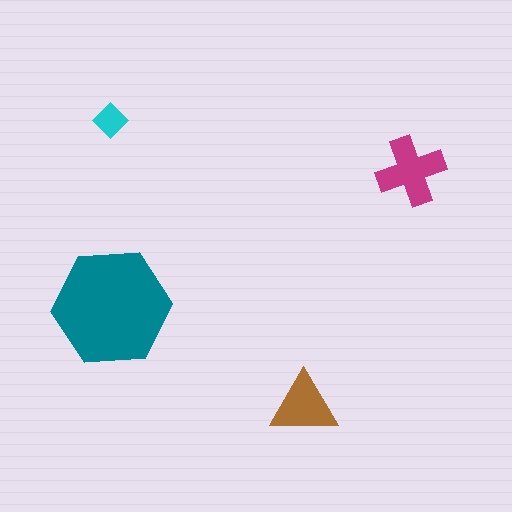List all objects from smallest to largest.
The cyan diamond, the brown triangle, the magenta cross, the teal hexagon.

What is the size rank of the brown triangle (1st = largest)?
3rd.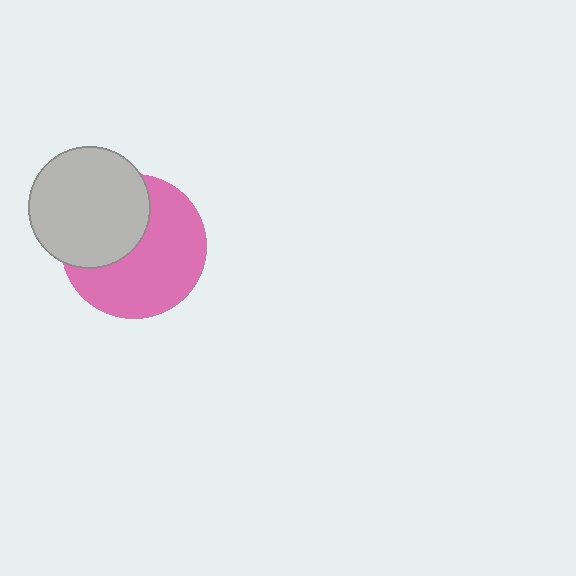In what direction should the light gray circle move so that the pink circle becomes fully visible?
The light gray circle should move toward the upper-left. That is the shortest direction to clear the overlap and leave the pink circle fully visible.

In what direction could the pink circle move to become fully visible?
The pink circle could move toward the lower-right. That would shift it out from behind the light gray circle entirely.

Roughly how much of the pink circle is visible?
About half of it is visible (roughly 61%).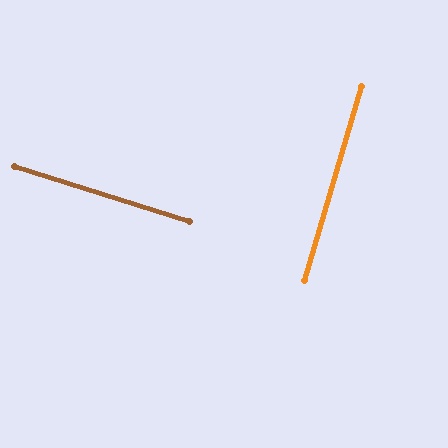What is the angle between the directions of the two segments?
Approximately 89 degrees.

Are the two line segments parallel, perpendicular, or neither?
Perpendicular — they meet at approximately 89°.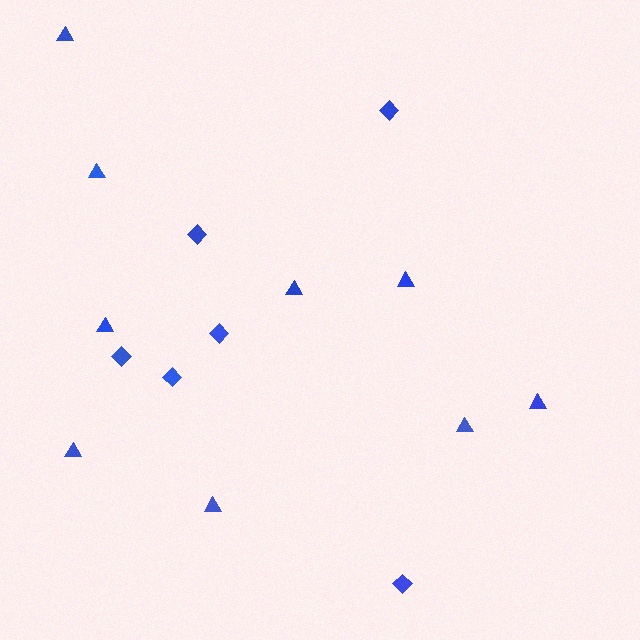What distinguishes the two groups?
There are 2 groups: one group of diamonds (6) and one group of triangles (9).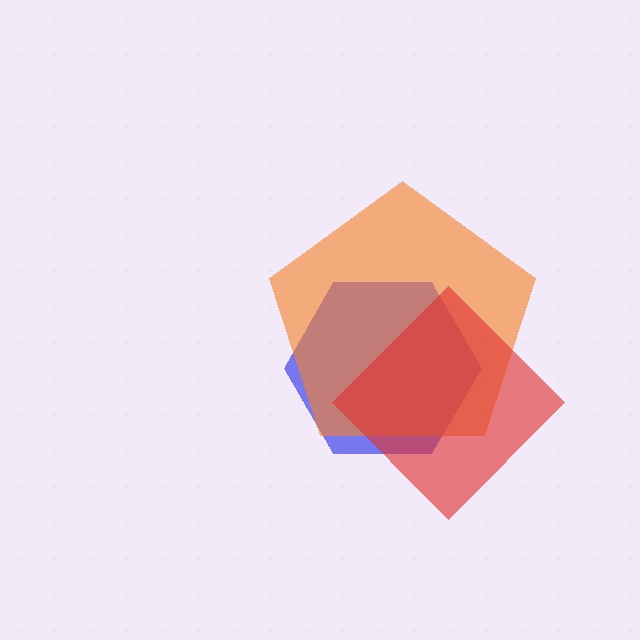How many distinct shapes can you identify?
There are 3 distinct shapes: a blue hexagon, an orange pentagon, a red diamond.